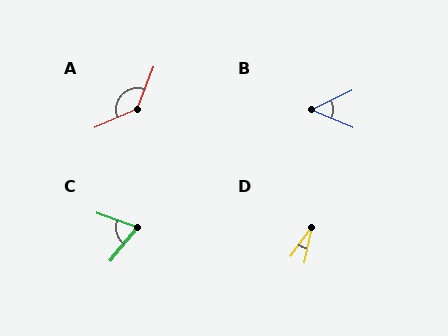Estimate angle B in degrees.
Approximately 49 degrees.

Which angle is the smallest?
D, at approximately 24 degrees.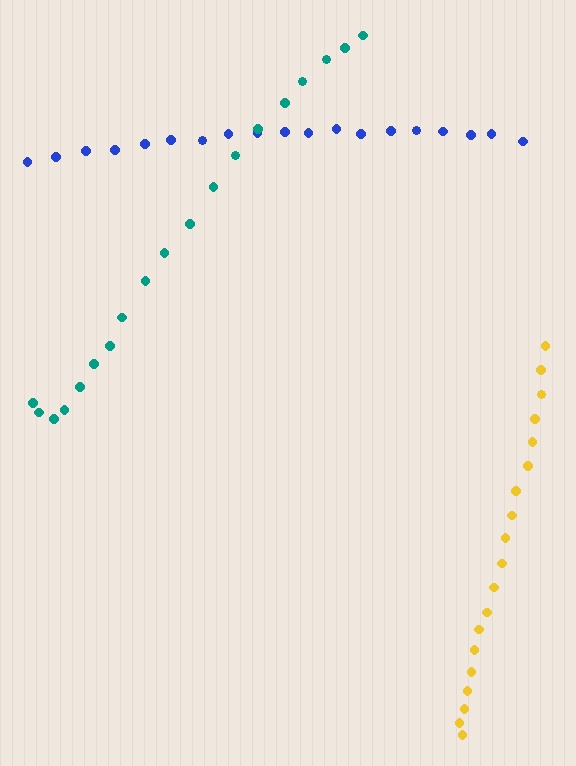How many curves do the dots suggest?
There are 3 distinct paths.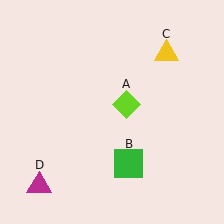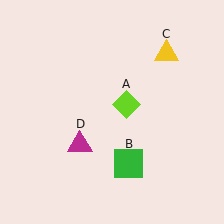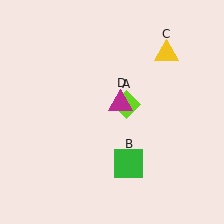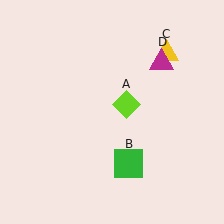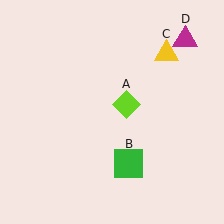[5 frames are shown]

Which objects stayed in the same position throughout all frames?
Lime diamond (object A) and green square (object B) and yellow triangle (object C) remained stationary.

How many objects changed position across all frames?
1 object changed position: magenta triangle (object D).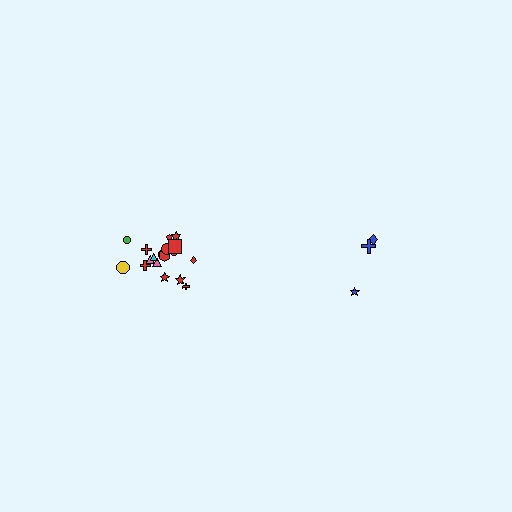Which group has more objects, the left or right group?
The left group.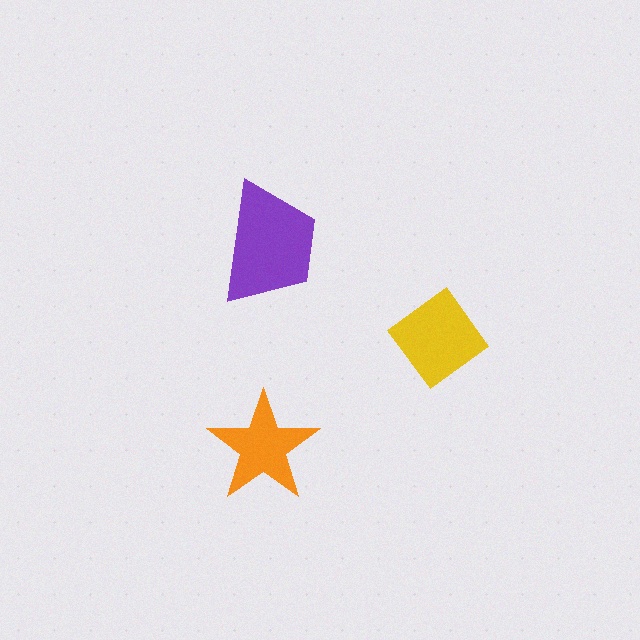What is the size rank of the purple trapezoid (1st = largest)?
1st.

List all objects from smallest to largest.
The orange star, the yellow diamond, the purple trapezoid.